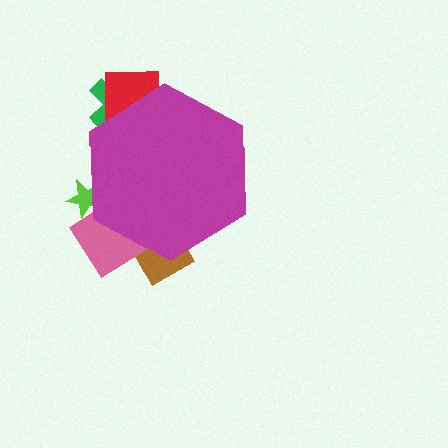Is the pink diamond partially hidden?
Yes, the pink diamond is partially hidden behind the magenta hexagon.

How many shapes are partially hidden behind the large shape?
5 shapes are partially hidden.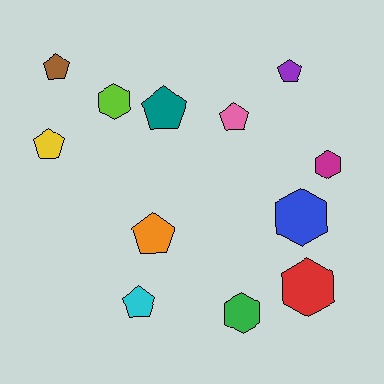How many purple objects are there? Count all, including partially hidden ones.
There is 1 purple object.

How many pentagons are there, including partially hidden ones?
There are 7 pentagons.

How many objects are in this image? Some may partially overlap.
There are 12 objects.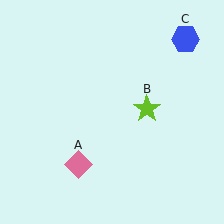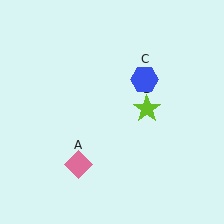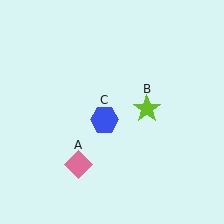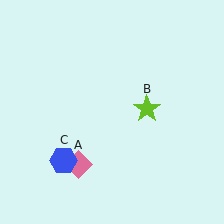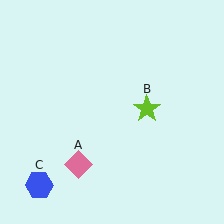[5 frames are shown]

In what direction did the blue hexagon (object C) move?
The blue hexagon (object C) moved down and to the left.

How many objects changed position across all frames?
1 object changed position: blue hexagon (object C).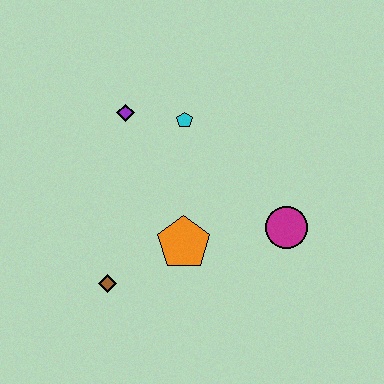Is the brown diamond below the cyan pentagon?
Yes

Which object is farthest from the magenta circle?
The purple diamond is farthest from the magenta circle.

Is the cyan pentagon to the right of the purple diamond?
Yes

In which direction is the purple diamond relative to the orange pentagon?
The purple diamond is above the orange pentagon.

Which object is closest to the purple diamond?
The cyan pentagon is closest to the purple diamond.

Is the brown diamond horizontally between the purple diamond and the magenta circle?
No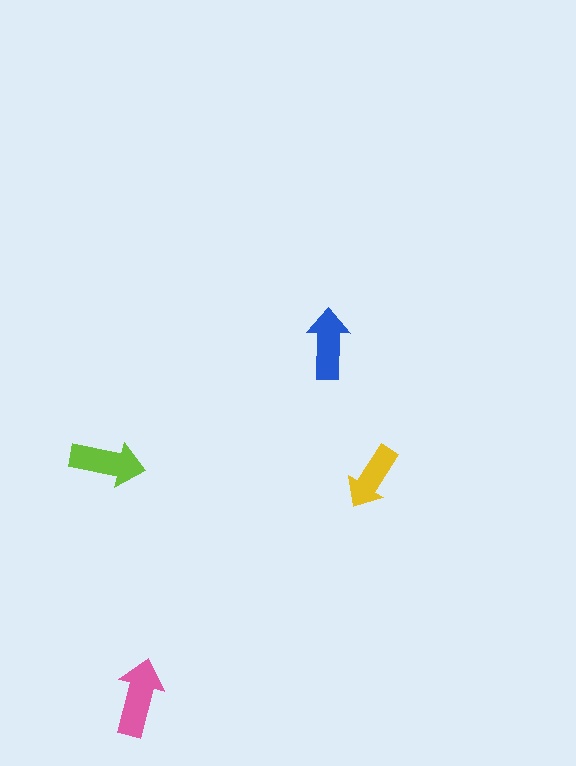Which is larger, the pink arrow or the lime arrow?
The pink one.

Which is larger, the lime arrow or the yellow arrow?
The lime one.